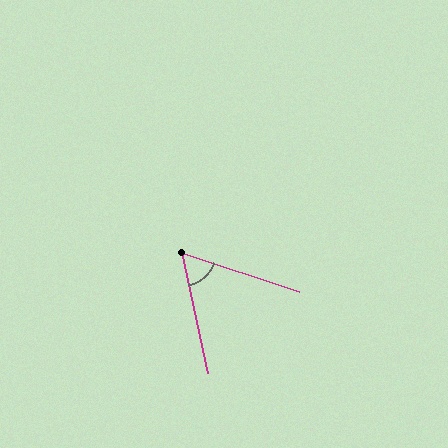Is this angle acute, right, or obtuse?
It is acute.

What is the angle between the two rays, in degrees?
Approximately 60 degrees.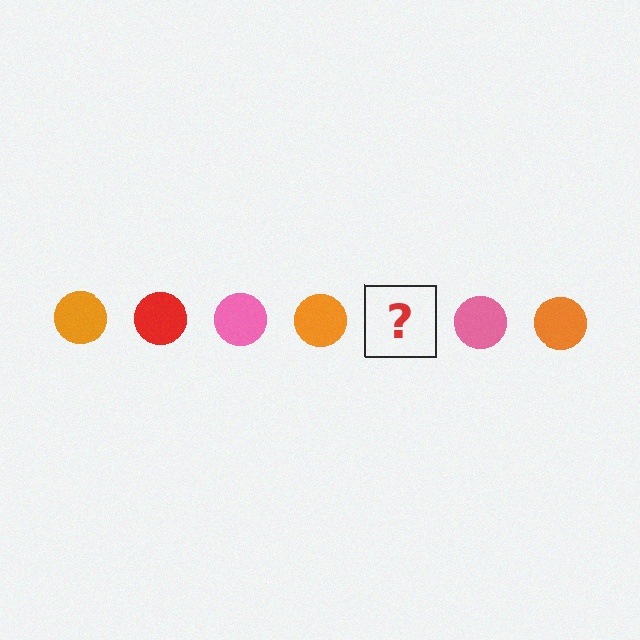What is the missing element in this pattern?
The missing element is a red circle.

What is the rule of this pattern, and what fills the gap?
The rule is that the pattern cycles through orange, red, pink circles. The gap should be filled with a red circle.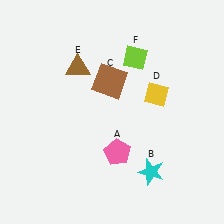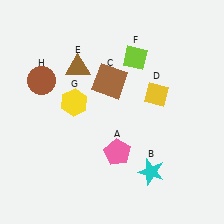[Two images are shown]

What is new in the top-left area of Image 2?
A brown circle (H) was added in the top-left area of Image 2.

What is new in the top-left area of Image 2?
A yellow hexagon (G) was added in the top-left area of Image 2.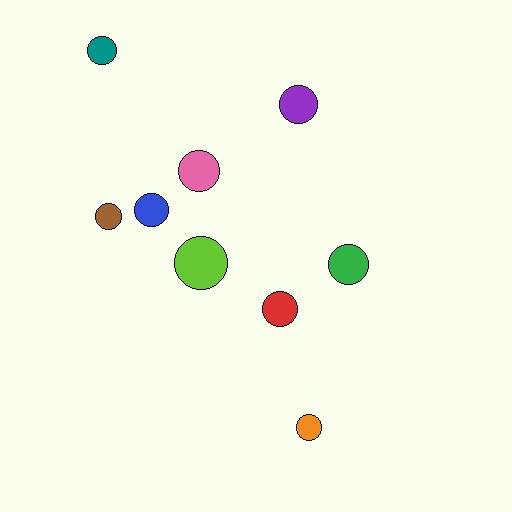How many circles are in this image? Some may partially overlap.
There are 9 circles.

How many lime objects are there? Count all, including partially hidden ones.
There is 1 lime object.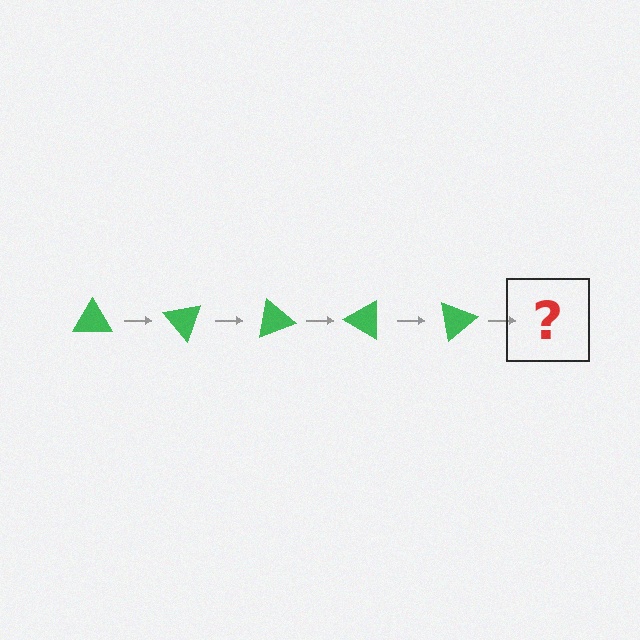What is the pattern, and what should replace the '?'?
The pattern is that the triangle rotates 50 degrees each step. The '?' should be a green triangle rotated 250 degrees.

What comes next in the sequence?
The next element should be a green triangle rotated 250 degrees.